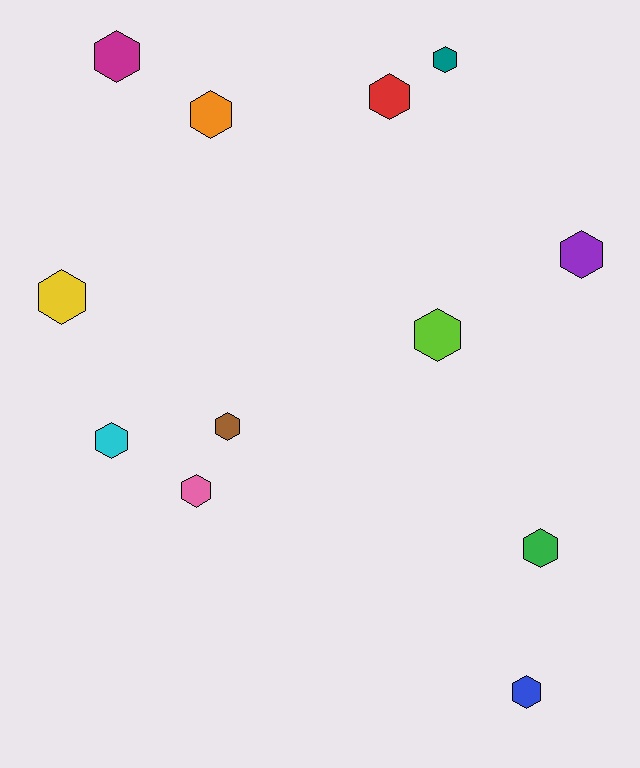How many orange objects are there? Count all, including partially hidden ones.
There is 1 orange object.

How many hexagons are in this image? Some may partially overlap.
There are 12 hexagons.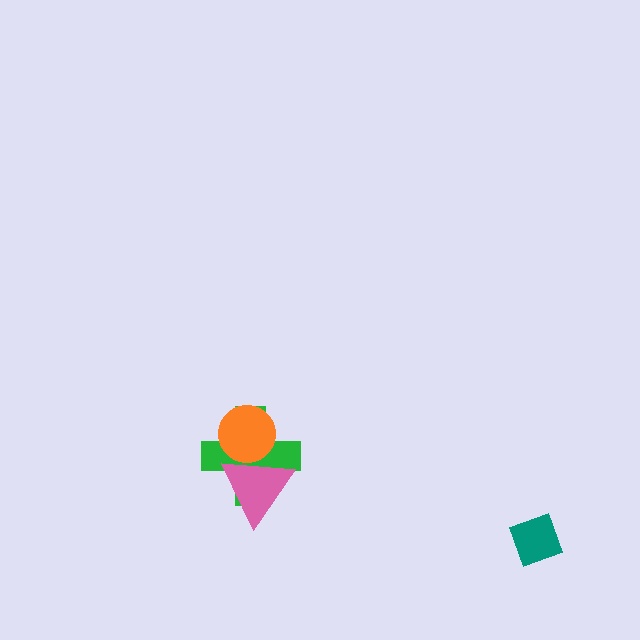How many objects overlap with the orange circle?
2 objects overlap with the orange circle.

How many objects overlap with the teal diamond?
0 objects overlap with the teal diamond.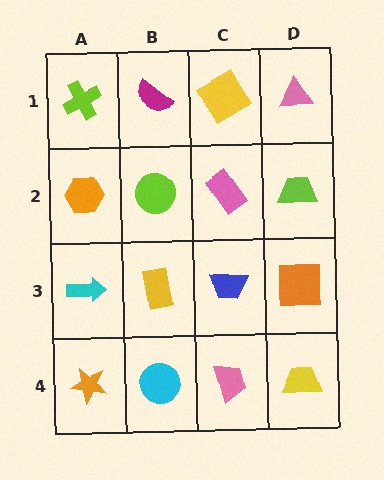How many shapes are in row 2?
4 shapes.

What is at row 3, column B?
A yellow rectangle.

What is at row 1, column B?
A magenta semicircle.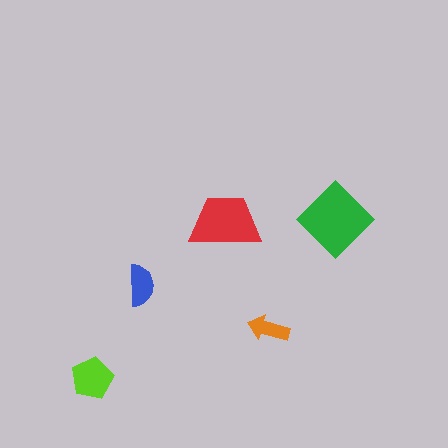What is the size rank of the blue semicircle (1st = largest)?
4th.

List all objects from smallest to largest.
The orange arrow, the blue semicircle, the lime pentagon, the red trapezoid, the green diamond.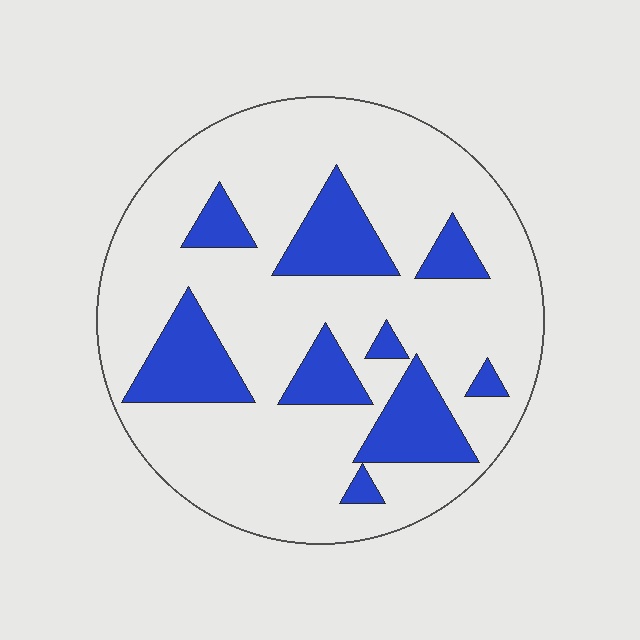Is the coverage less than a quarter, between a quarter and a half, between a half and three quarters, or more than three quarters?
Less than a quarter.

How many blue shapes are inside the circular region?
9.